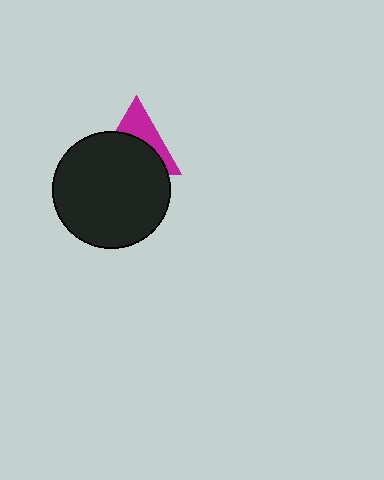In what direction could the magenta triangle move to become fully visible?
The magenta triangle could move up. That would shift it out from behind the black circle entirely.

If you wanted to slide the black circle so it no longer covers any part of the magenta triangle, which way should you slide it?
Slide it down — that is the most direct way to separate the two shapes.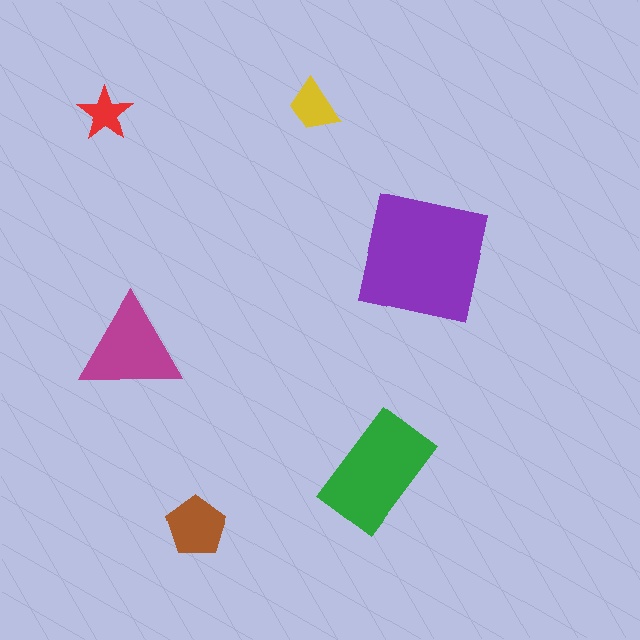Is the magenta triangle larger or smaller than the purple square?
Smaller.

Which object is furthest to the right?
The purple square is rightmost.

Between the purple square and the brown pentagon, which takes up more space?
The purple square.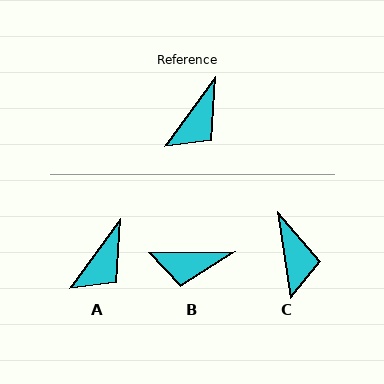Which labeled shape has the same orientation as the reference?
A.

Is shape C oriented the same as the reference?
No, it is off by about 44 degrees.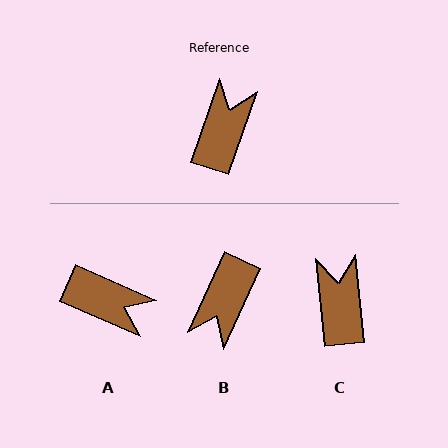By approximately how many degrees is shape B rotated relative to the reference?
Approximately 175 degrees counter-clockwise.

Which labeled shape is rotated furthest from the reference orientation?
B, about 175 degrees away.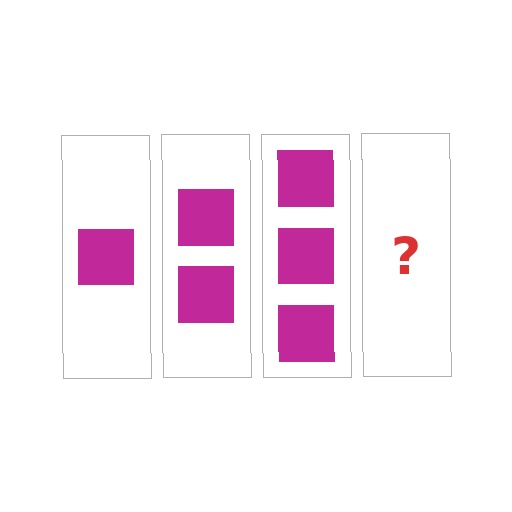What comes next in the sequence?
The next element should be 4 squares.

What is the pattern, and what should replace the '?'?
The pattern is that each step adds one more square. The '?' should be 4 squares.